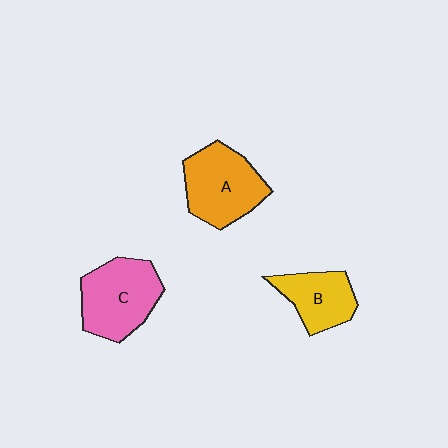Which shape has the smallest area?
Shape B (yellow).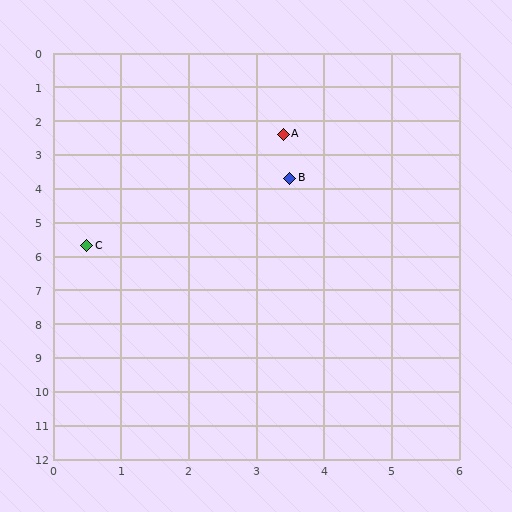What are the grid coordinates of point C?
Point C is at approximately (0.5, 5.7).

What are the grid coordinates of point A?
Point A is at approximately (3.4, 2.4).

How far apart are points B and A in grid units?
Points B and A are about 1.3 grid units apart.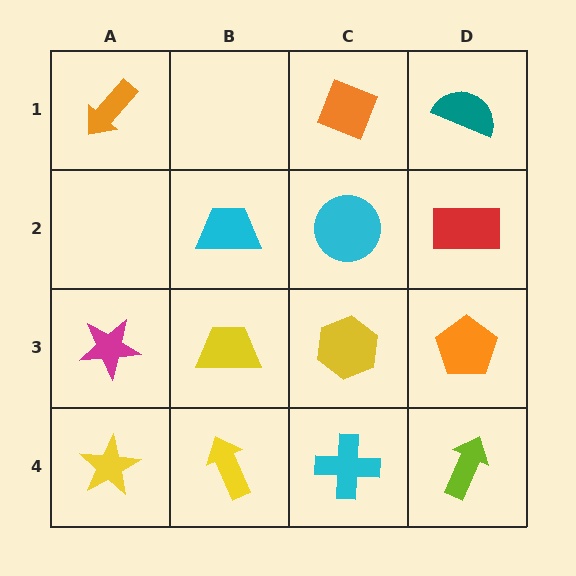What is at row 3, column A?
A magenta star.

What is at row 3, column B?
A yellow trapezoid.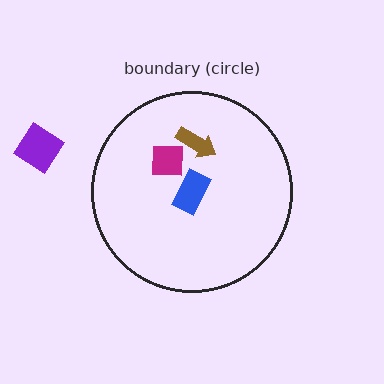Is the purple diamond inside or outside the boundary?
Outside.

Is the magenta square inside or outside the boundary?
Inside.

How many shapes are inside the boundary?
3 inside, 1 outside.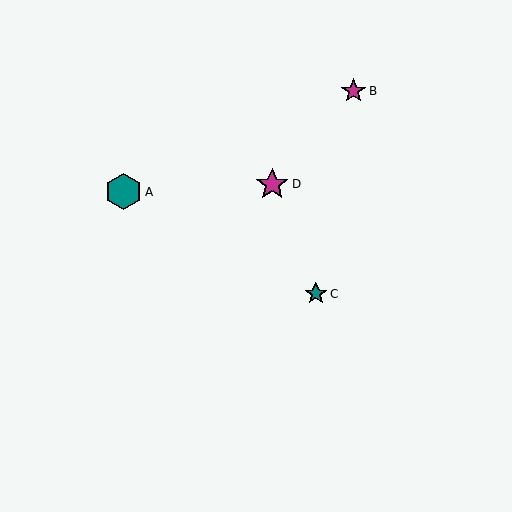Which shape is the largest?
The teal hexagon (labeled A) is the largest.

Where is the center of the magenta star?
The center of the magenta star is at (353, 91).